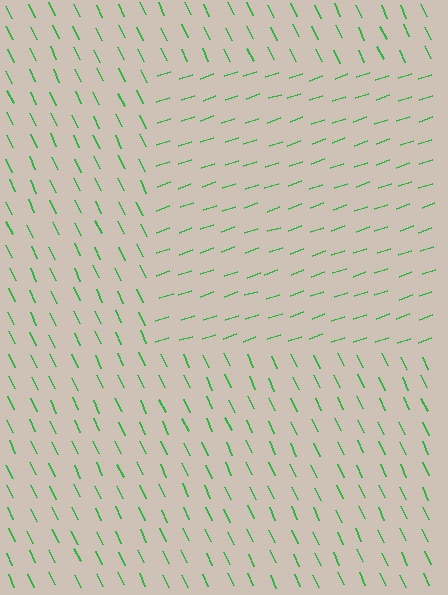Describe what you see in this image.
The image is filled with small green line segments. A rectangle region in the image has lines oriented differently from the surrounding lines, creating a visible texture boundary.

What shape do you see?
I see a rectangle.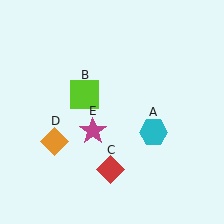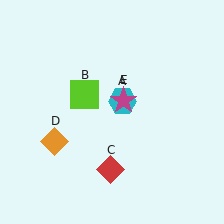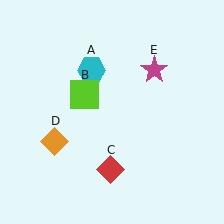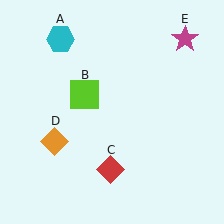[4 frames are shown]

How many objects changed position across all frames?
2 objects changed position: cyan hexagon (object A), magenta star (object E).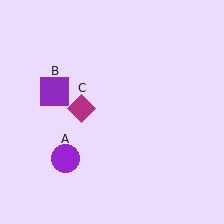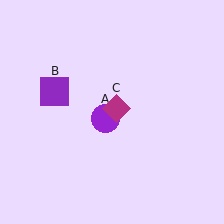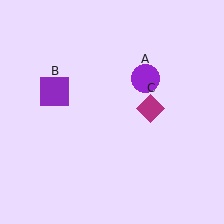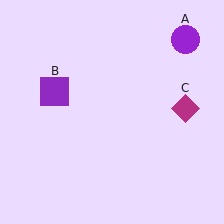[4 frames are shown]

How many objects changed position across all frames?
2 objects changed position: purple circle (object A), magenta diamond (object C).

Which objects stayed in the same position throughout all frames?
Purple square (object B) remained stationary.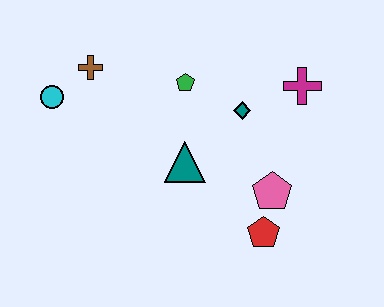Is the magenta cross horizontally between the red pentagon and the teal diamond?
No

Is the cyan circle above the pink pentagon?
Yes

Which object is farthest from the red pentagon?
The cyan circle is farthest from the red pentagon.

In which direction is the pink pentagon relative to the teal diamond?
The pink pentagon is below the teal diamond.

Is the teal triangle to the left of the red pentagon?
Yes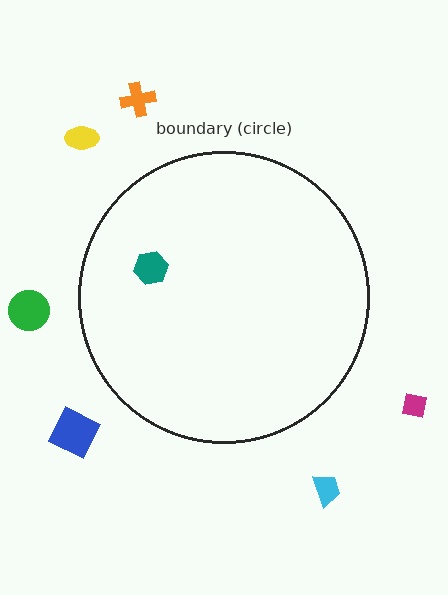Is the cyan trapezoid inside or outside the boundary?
Outside.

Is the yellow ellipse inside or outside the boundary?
Outside.